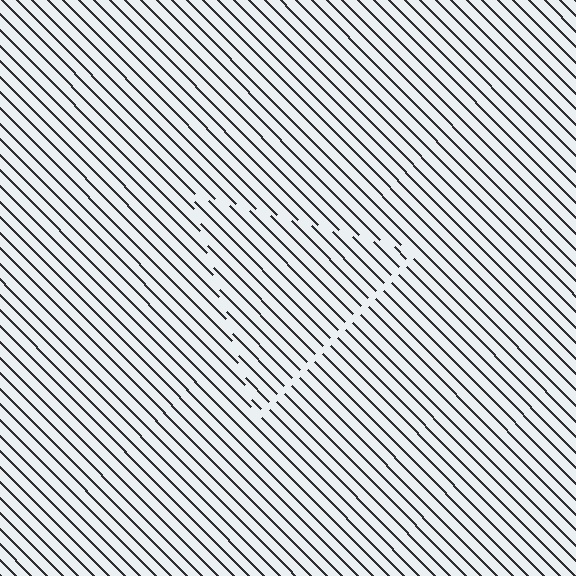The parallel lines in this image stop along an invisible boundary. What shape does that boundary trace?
An illusory triangle. The interior of the shape contains the same grating, shifted by half a period — the contour is defined by the phase discontinuity where line-ends from the inner and outer gratings abut.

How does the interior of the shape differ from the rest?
The interior of the shape contains the same grating, shifted by half a period — the contour is defined by the phase discontinuity where line-ends from the inner and outer gratings abut.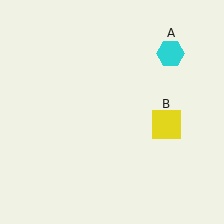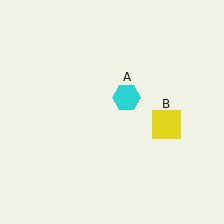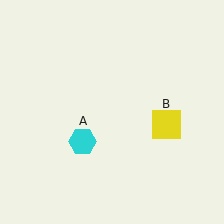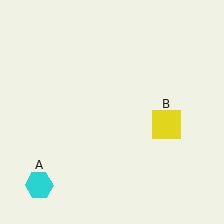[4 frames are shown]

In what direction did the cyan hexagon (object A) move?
The cyan hexagon (object A) moved down and to the left.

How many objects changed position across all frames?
1 object changed position: cyan hexagon (object A).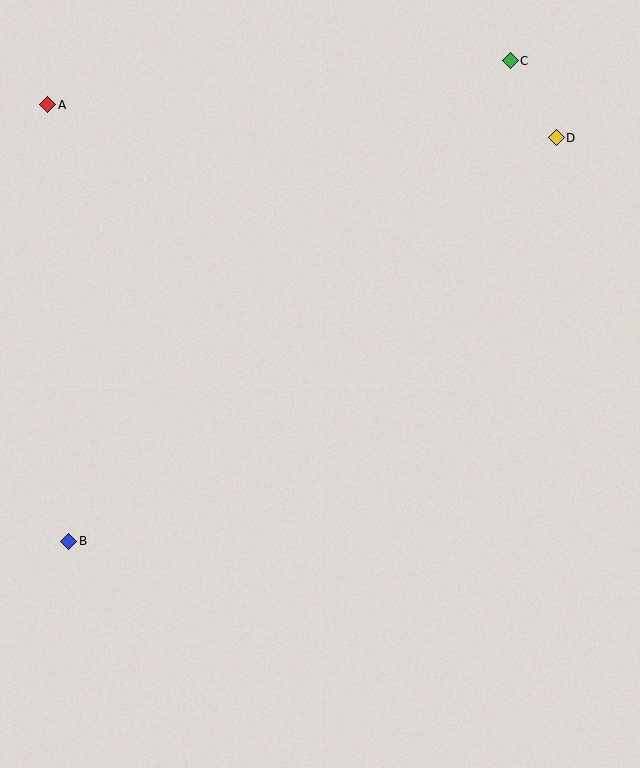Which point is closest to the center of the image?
Point B at (69, 541) is closest to the center.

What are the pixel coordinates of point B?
Point B is at (69, 541).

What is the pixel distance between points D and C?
The distance between D and C is 90 pixels.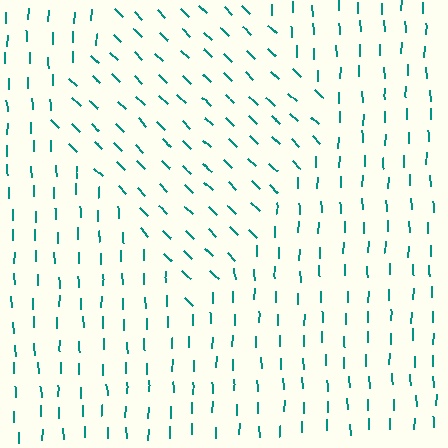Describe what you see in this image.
The image is filled with small teal line segments. A diamond region in the image has lines oriented differently from the surrounding lines, creating a visible texture boundary.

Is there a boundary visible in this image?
Yes, there is a texture boundary formed by a change in line orientation.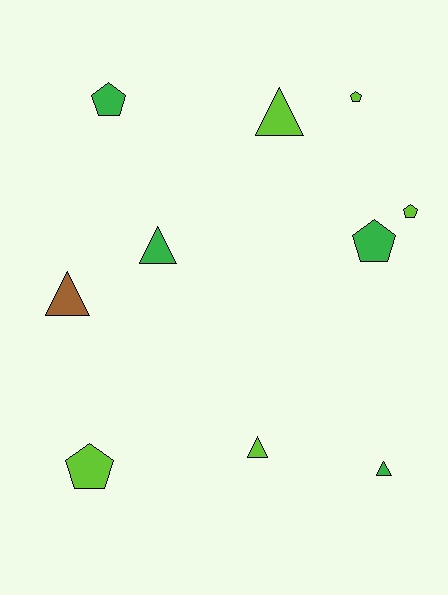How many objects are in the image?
There are 10 objects.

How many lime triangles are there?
There are 2 lime triangles.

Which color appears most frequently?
Lime, with 5 objects.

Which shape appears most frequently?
Triangle, with 5 objects.